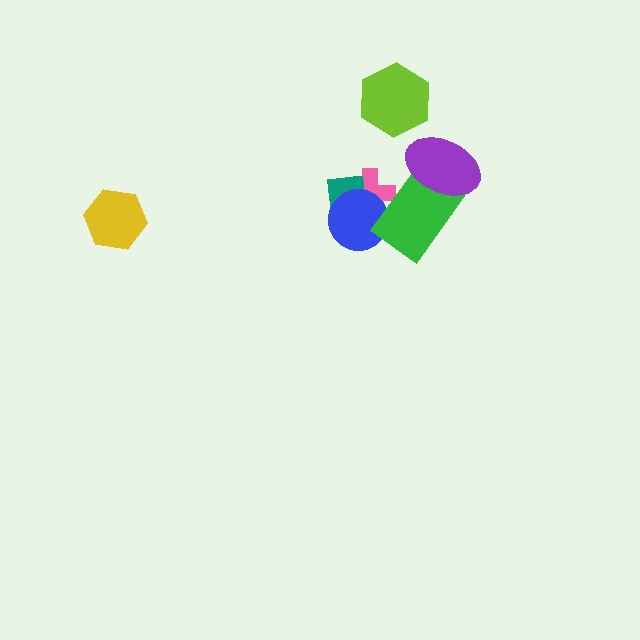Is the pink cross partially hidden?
Yes, it is partially covered by another shape.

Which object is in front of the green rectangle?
The purple ellipse is in front of the green rectangle.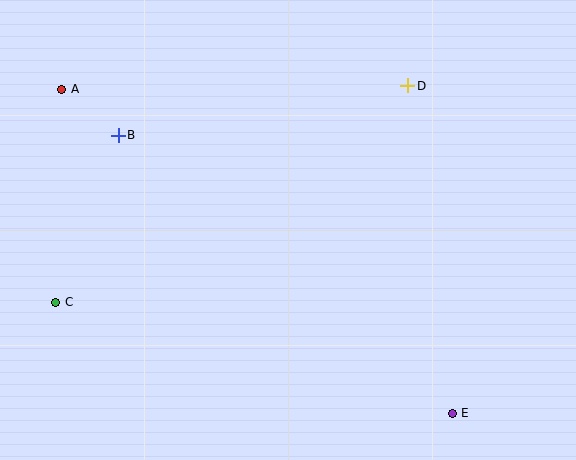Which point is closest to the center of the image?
Point D at (408, 86) is closest to the center.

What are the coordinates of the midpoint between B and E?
The midpoint between B and E is at (285, 274).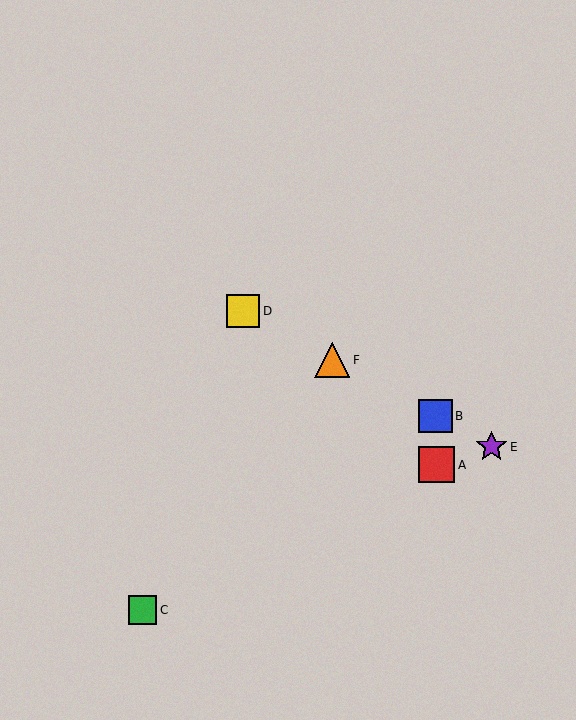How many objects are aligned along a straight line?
4 objects (B, D, E, F) are aligned along a straight line.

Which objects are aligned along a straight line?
Objects B, D, E, F are aligned along a straight line.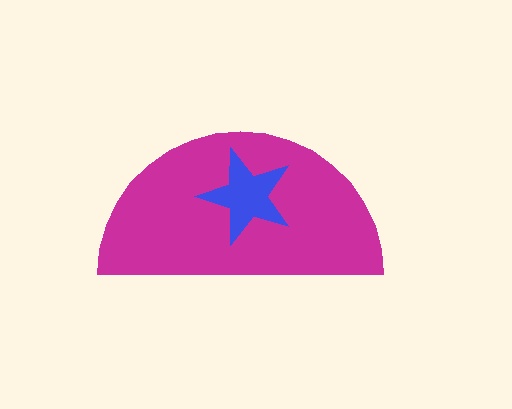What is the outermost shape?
The magenta semicircle.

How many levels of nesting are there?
2.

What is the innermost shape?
The blue star.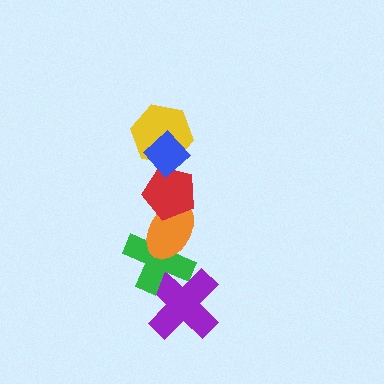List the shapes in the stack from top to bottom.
From top to bottom: the blue diamond, the yellow hexagon, the red pentagon, the orange ellipse, the green cross, the purple cross.